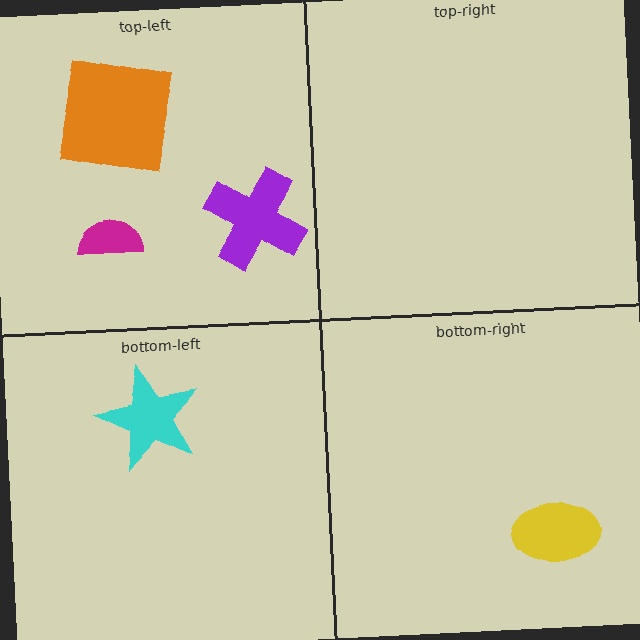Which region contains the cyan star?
The bottom-left region.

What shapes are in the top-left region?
The orange square, the magenta semicircle, the purple cross.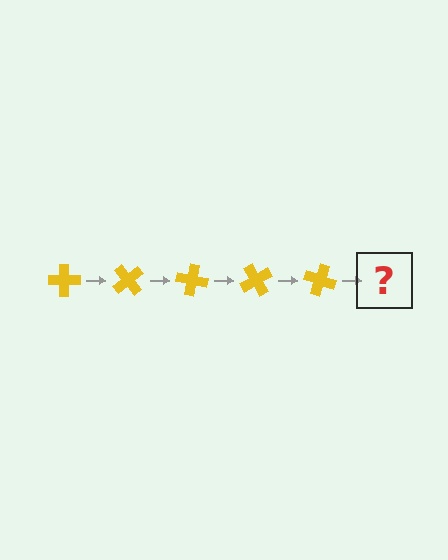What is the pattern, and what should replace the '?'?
The pattern is that the cross rotates 50 degrees each step. The '?' should be a yellow cross rotated 250 degrees.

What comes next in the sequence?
The next element should be a yellow cross rotated 250 degrees.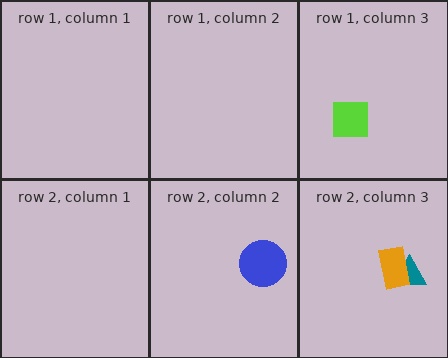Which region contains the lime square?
The row 1, column 3 region.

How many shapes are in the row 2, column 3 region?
2.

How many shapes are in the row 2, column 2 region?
1.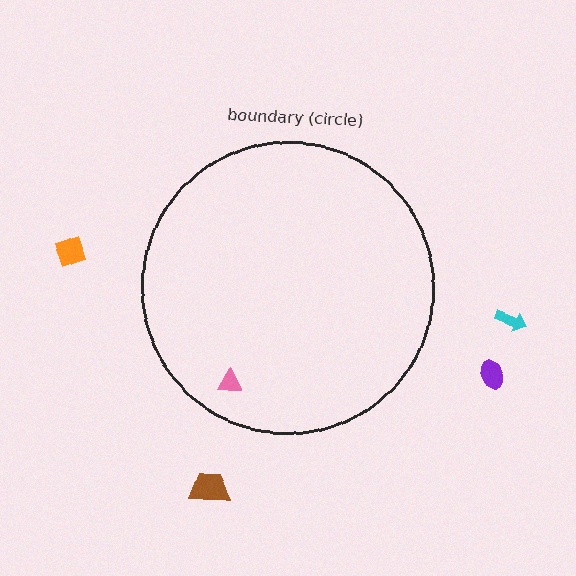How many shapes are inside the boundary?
1 inside, 4 outside.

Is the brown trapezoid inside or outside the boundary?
Outside.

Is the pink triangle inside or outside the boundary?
Inside.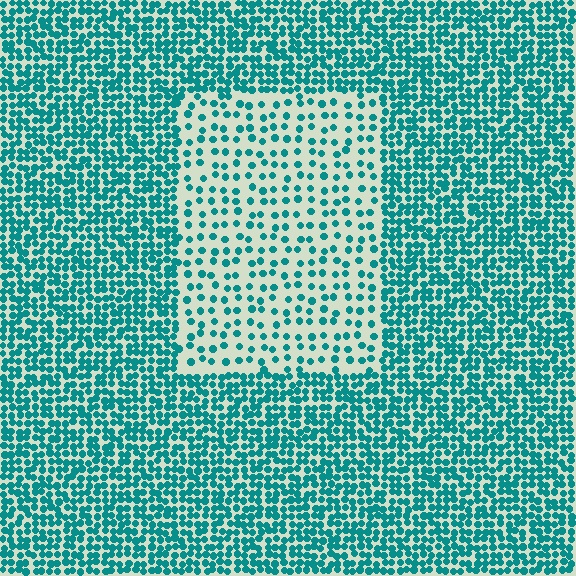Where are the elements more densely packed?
The elements are more densely packed outside the rectangle boundary.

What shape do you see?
I see a rectangle.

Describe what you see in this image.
The image contains small teal elements arranged at two different densities. A rectangle-shaped region is visible where the elements are less densely packed than the surrounding area.